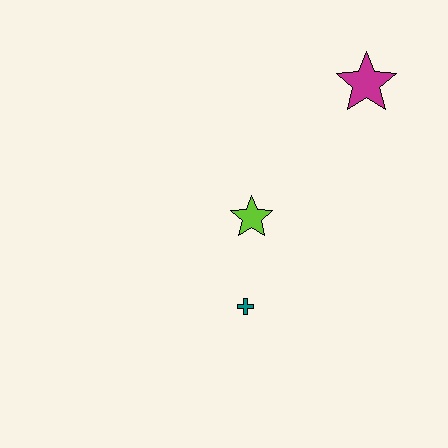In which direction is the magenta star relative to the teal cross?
The magenta star is above the teal cross.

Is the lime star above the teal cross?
Yes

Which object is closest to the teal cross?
The lime star is closest to the teal cross.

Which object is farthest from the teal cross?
The magenta star is farthest from the teal cross.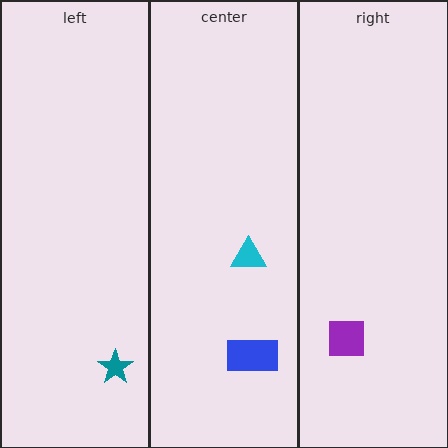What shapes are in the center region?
The cyan triangle, the blue rectangle.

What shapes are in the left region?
The teal star.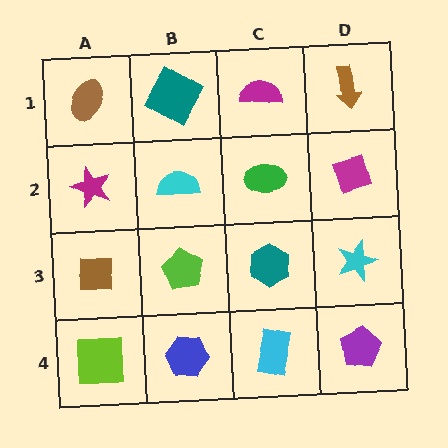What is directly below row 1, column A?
A magenta star.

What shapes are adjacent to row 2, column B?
A teal diamond (row 1, column B), a lime pentagon (row 3, column B), a magenta star (row 2, column A), a green ellipse (row 2, column C).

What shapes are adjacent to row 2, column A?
A brown ellipse (row 1, column A), a brown square (row 3, column A), a cyan semicircle (row 2, column B).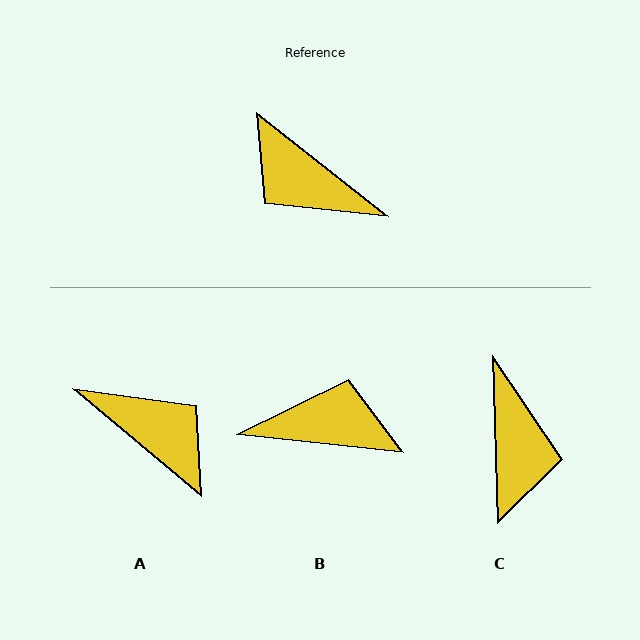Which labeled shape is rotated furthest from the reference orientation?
A, about 178 degrees away.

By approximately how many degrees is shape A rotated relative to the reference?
Approximately 178 degrees counter-clockwise.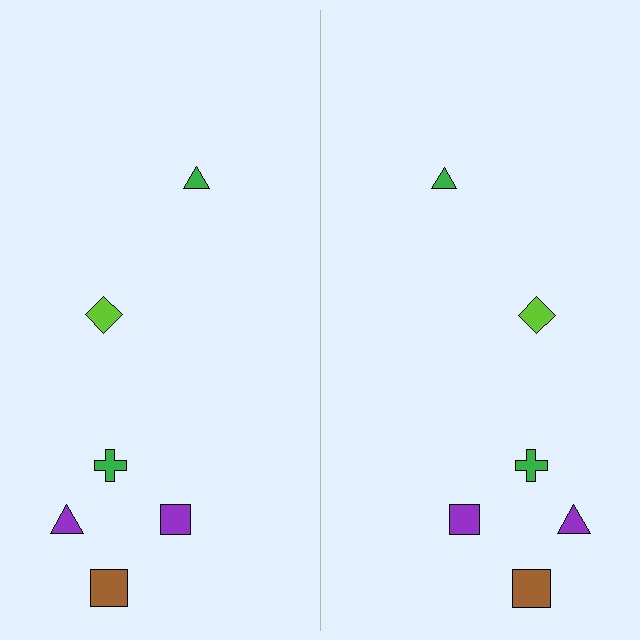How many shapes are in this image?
There are 12 shapes in this image.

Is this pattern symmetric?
Yes, this pattern has bilateral (reflection) symmetry.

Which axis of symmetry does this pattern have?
The pattern has a vertical axis of symmetry running through the center of the image.